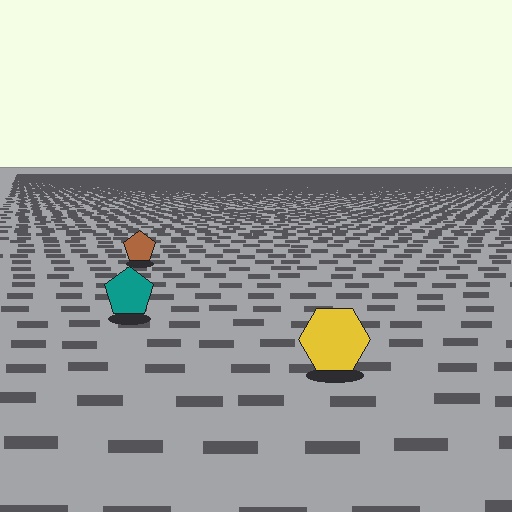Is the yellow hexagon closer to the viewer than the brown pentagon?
Yes. The yellow hexagon is closer — you can tell from the texture gradient: the ground texture is coarser near it.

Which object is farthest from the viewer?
The brown pentagon is farthest from the viewer. It appears smaller and the ground texture around it is denser.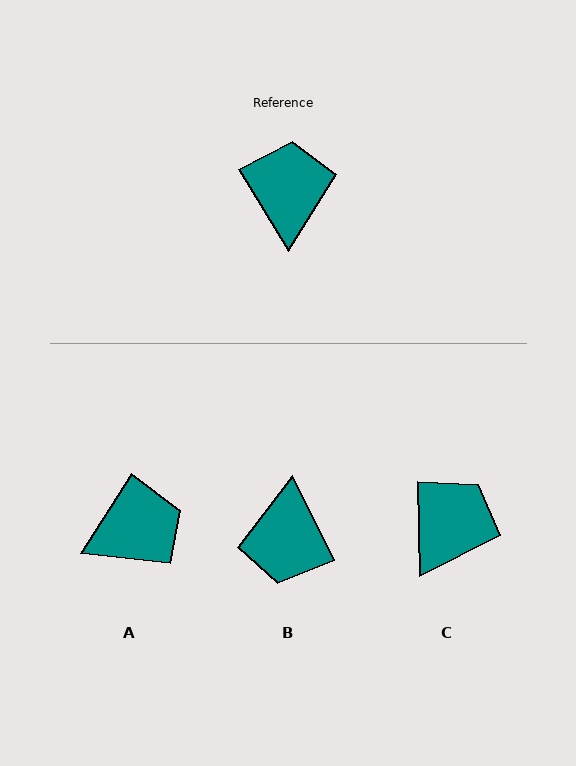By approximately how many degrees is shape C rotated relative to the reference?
Approximately 31 degrees clockwise.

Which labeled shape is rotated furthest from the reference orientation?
B, about 175 degrees away.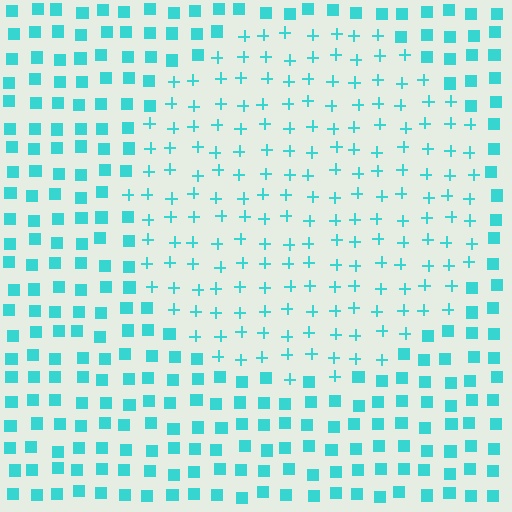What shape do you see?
I see a circle.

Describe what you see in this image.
The image is filled with small cyan elements arranged in a uniform grid. A circle-shaped region contains plus signs, while the surrounding area contains squares. The boundary is defined purely by the change in element shape.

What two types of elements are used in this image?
The image uses plus signs inside the circle region and squares outside it.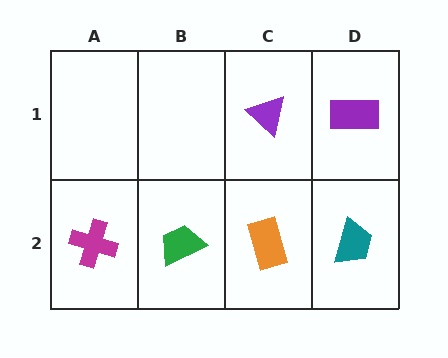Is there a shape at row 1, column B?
No, that cell is empty.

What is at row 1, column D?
A purple rectangle.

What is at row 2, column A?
A magenta cross.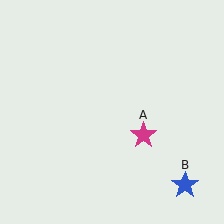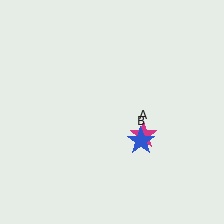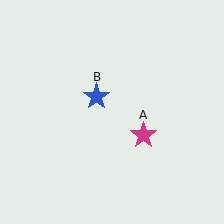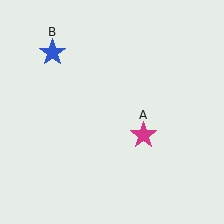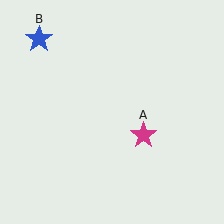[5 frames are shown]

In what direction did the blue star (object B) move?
The blue star (object B) moved up and to the left.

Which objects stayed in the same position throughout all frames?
Magenta star (object A) remained stationary.